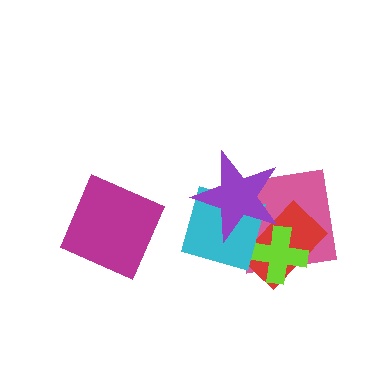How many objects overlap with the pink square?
4 objects overlap with the pink square.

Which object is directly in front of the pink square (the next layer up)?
The red rectangle is directly in front of the pink square.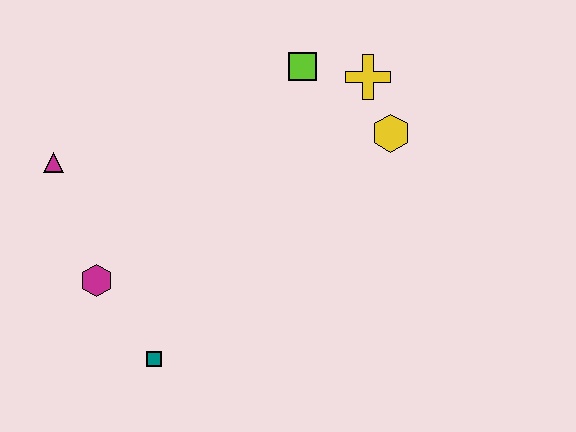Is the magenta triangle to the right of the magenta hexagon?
No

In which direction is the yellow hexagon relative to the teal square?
The yellow hexagon is to the right of the teal square.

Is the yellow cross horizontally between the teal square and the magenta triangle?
No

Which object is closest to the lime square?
The yellow cross is closest to the lime square.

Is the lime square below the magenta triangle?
No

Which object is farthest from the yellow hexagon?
The magenta triangle is farthest from the yellow hexagon.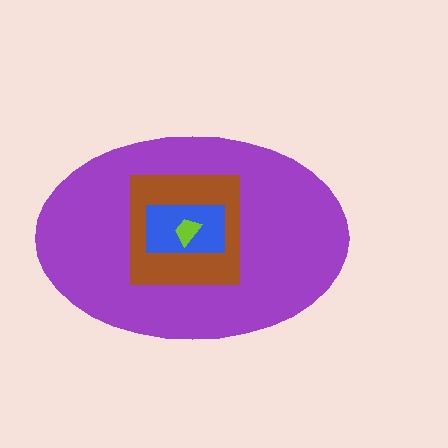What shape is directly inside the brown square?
The blue rectangle.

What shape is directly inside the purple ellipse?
The brown square.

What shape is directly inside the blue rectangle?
The lime trapezoid.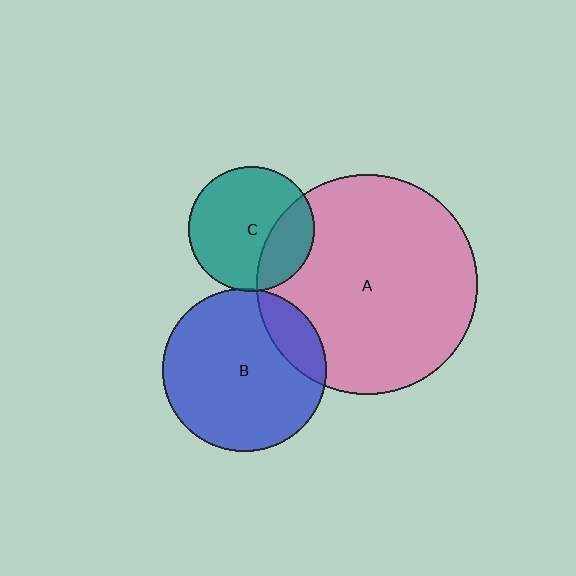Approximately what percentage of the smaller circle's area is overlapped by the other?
Approximately 5%.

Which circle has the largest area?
Circle A (pink).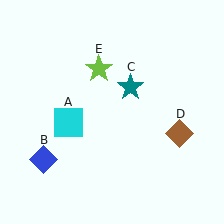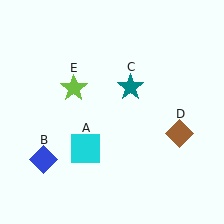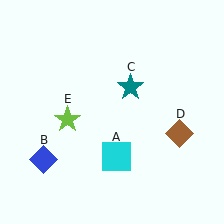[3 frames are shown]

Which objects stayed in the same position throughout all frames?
Blue diamond (object B) and teal star (object C) and brown diamond (object D) remained stationary.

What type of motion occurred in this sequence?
The cyan square (object A), lime star (object E) rotated counterclockwise around the center of the scene.